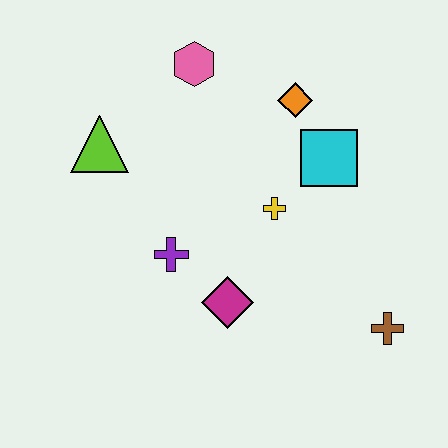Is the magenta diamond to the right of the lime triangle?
Yes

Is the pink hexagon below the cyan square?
No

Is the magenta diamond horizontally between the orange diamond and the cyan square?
No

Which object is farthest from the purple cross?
The brown cross is farthest from the purple cross.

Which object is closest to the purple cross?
The magenta diamond is closest to the purple cross.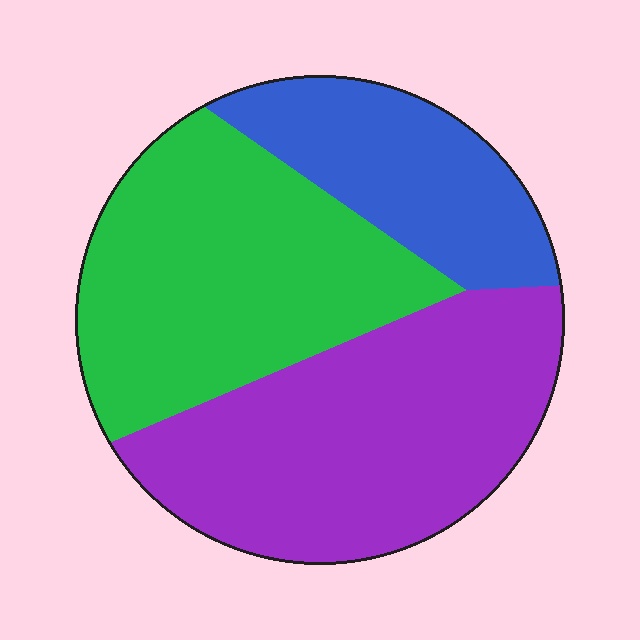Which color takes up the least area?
Blue, at roughly 20%.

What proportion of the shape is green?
Green covers 38% of the shape.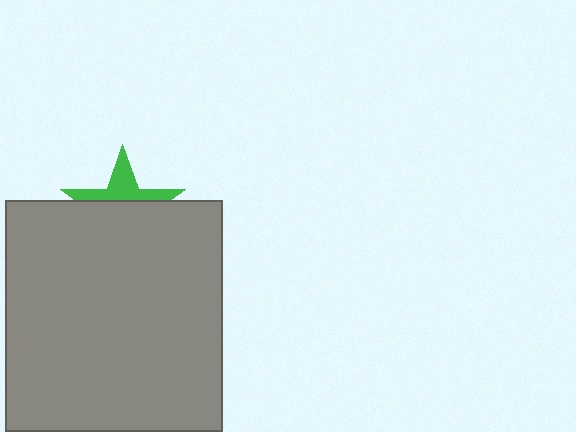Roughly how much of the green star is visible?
A small part of it is visible (roughly 37%).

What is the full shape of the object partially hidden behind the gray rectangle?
The partially hidden object is a green star.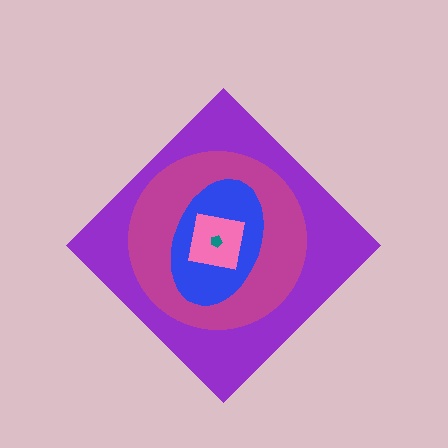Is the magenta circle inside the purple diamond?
Yes.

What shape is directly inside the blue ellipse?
The pink square.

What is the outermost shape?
The purple diamond.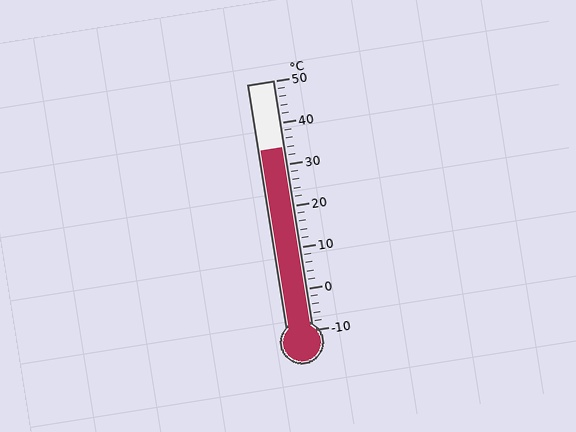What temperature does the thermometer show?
The thermometer shows approximately 34°C.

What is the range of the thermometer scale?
The thermometer scale ranges from -10°C to 50°C.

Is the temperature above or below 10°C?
The temperature is above 10°C.